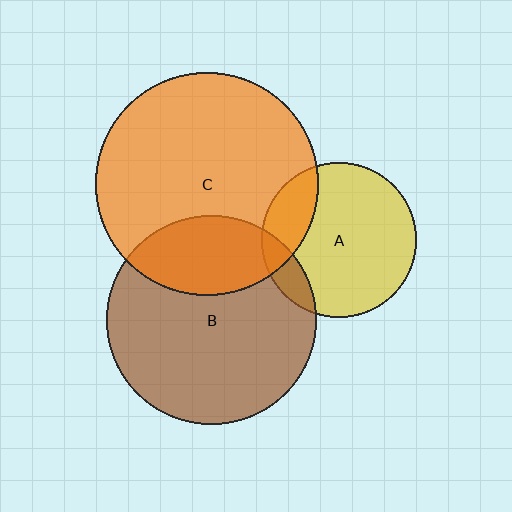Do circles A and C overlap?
Yes.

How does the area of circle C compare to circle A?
Approximately 2.1 times.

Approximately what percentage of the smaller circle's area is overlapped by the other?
Approximately 20%.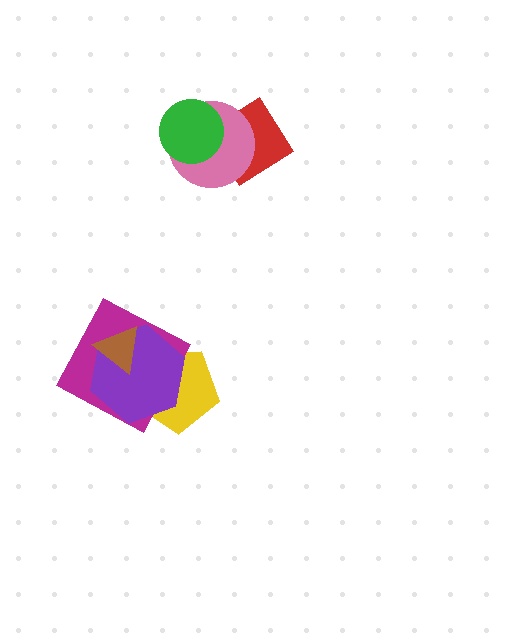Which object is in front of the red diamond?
The pink circle is in front of the red diamond.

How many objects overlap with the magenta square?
3 objects overlap with the magenta square.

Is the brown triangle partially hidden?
No, no other shape covers it.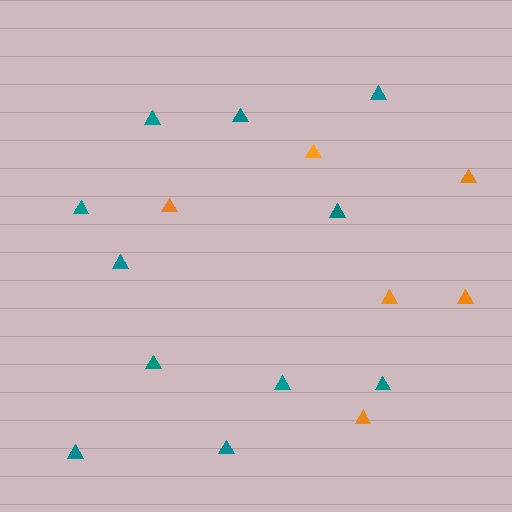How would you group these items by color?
There are 2 groups: one group of teal triangles (11) and one group of orange triangles (6).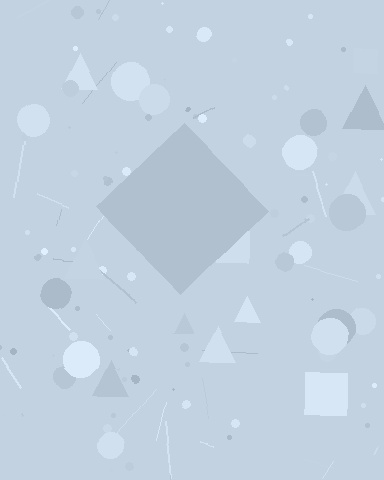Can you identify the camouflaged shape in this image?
The camouflaged shape is a diamond.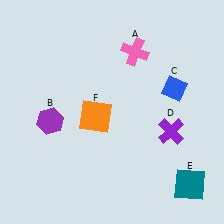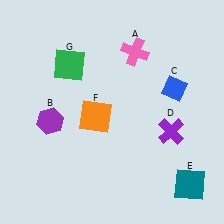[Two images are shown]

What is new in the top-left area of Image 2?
A green square (G) was added in the top-left area of Image 2.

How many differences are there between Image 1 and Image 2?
There is 1 difference between the two images.